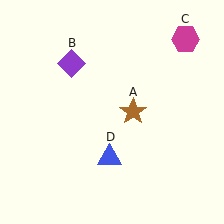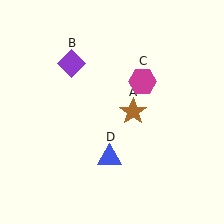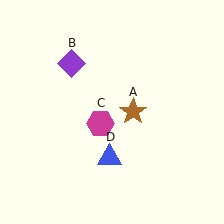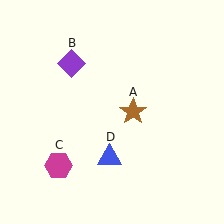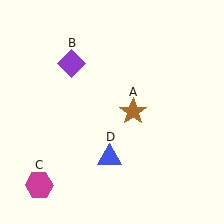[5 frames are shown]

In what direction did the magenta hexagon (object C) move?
The magenta hexagon (object C) moved down and to the left.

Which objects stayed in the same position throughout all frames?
Brown star (object A) and purple diamond (object B) and blue triangle (object D) remained stationary.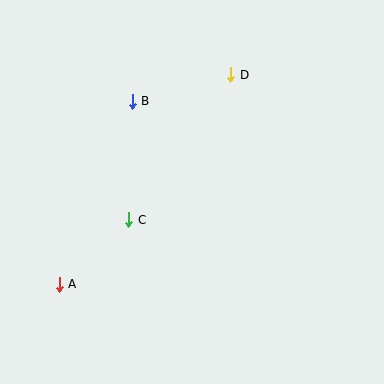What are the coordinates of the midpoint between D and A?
The midpoint between D and A is at (145, 179).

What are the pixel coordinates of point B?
Point B is at (132, 101).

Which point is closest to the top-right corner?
Point D is closest to the top-right corner.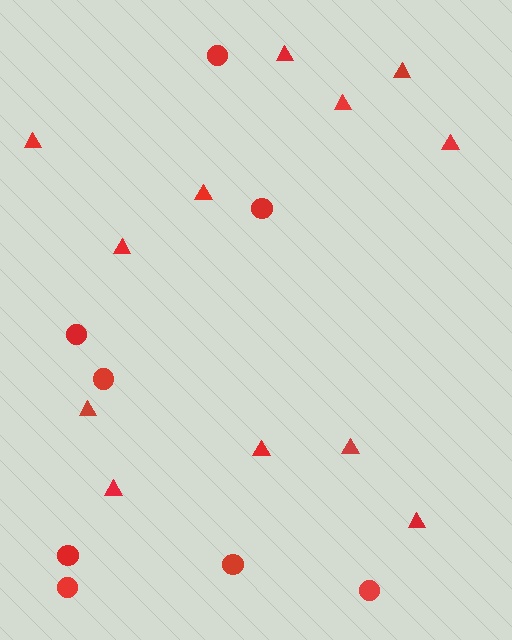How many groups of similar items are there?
There are 2 groups: one group of triangles (12) and one group of circles (8).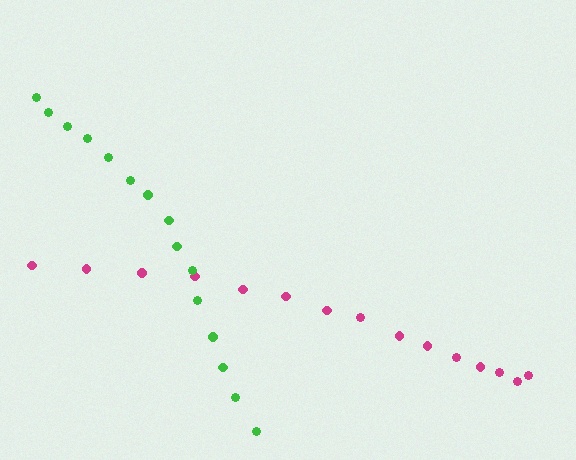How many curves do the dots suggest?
There are 2 distinct paths.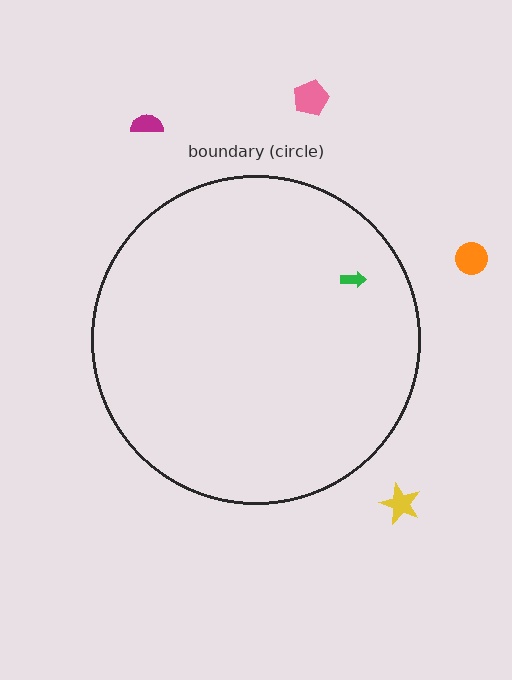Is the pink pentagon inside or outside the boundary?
Outside.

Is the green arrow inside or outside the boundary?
Inside.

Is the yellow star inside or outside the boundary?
Outside.